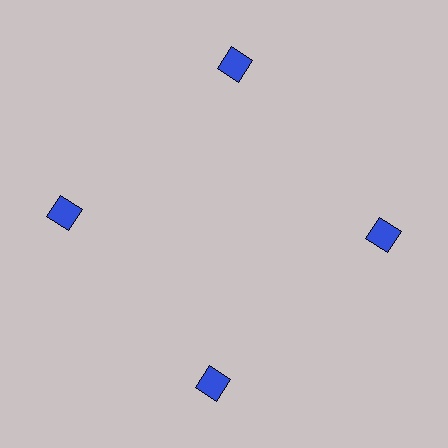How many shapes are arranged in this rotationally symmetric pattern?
There are 4 shapes, arranged in 4 groups of 1.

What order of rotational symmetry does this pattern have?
This pattern has 4-fold rotational symmetry.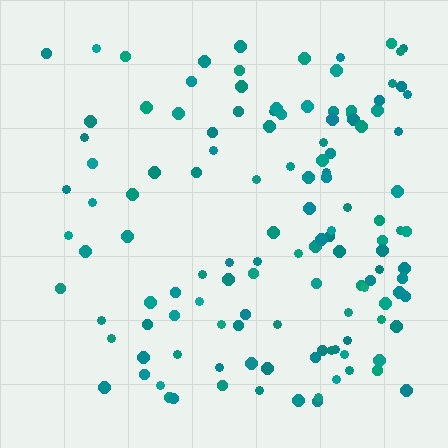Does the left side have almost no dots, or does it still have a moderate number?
Still a moderate number, just noticeably fewer than the right.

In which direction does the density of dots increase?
From left to right, with the right side densest.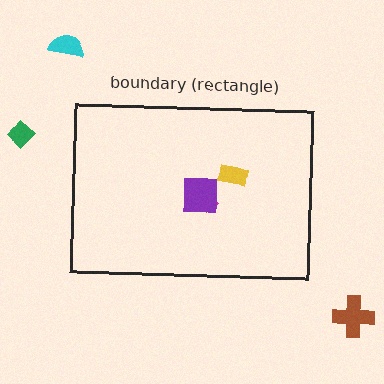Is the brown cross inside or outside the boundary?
Outside.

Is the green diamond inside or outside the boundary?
Outside.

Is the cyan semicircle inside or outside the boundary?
Outside.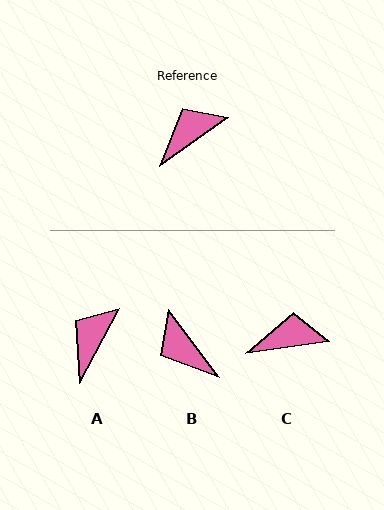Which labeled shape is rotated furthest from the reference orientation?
B, about 91 degrees away.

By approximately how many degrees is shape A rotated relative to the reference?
Approximately 26 degrees counter-clockwise.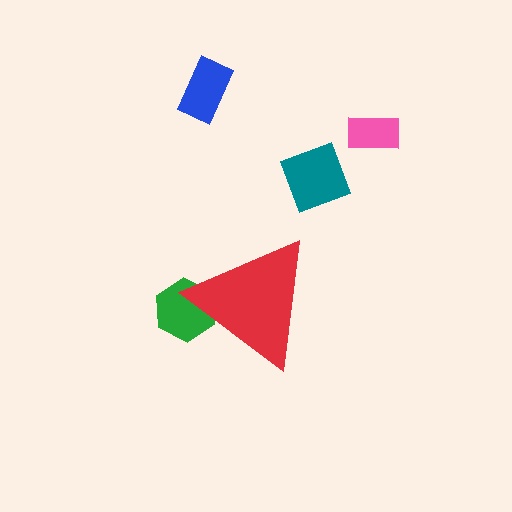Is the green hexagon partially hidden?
Yes, the green hexagon is partially hidden behind the red triangle.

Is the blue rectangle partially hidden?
No, the blue rectangle is fully visible.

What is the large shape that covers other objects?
A red triangle.